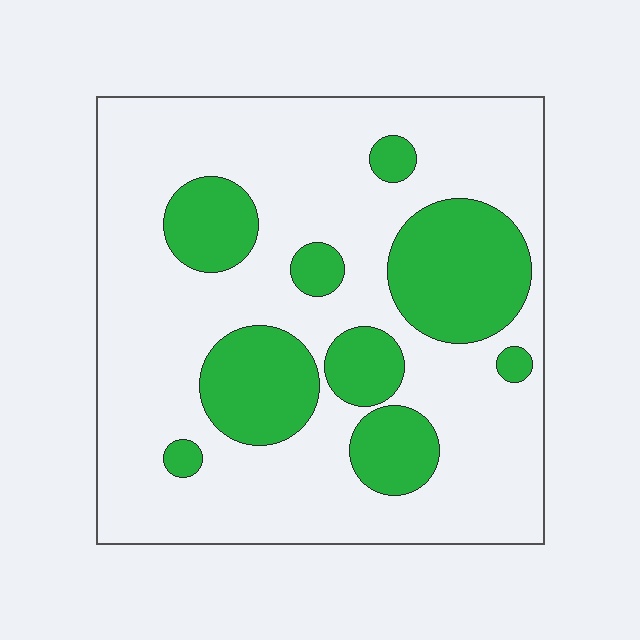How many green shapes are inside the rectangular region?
9.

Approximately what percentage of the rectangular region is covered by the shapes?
Approximately 25%.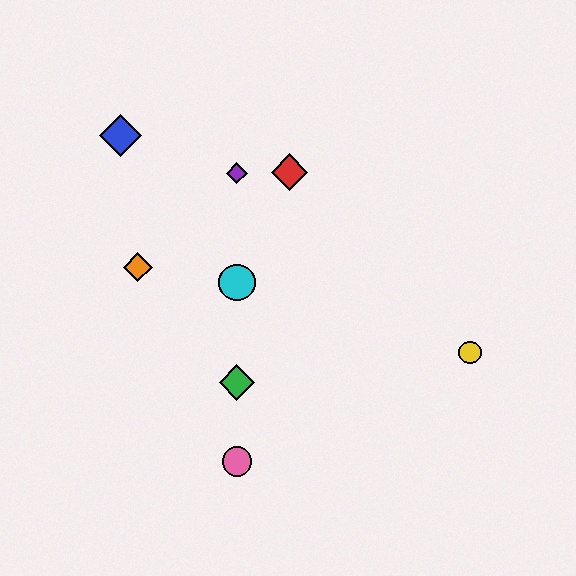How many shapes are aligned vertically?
4 shapes (the green diamond, the purple diamond, the cyan circle, the pink circle) are aligned vertically.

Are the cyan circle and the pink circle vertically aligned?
Yes, both are at x≈237.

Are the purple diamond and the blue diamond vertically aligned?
No, the purple diamond is at x≈237 and the blue diamond is at x≈121.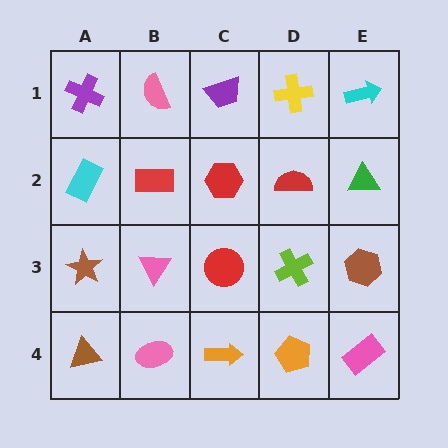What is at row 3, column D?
A lime cross.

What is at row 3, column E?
A brown hexagon.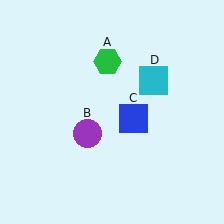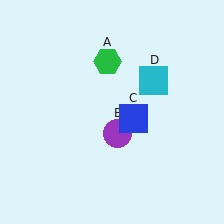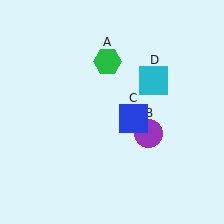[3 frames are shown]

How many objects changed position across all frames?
1 object changed position: purple circle (object B).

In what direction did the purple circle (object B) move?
The purple circle (object B) moved right.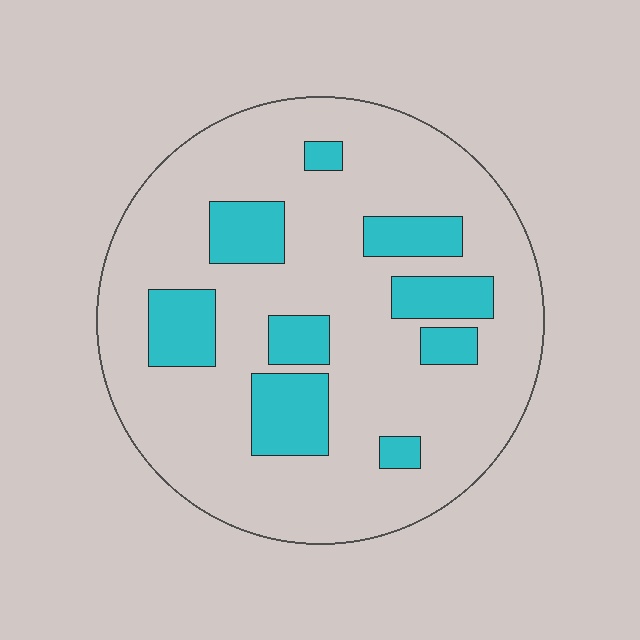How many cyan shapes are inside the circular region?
9.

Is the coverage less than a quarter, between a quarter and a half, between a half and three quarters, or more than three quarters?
Less than a quarter.